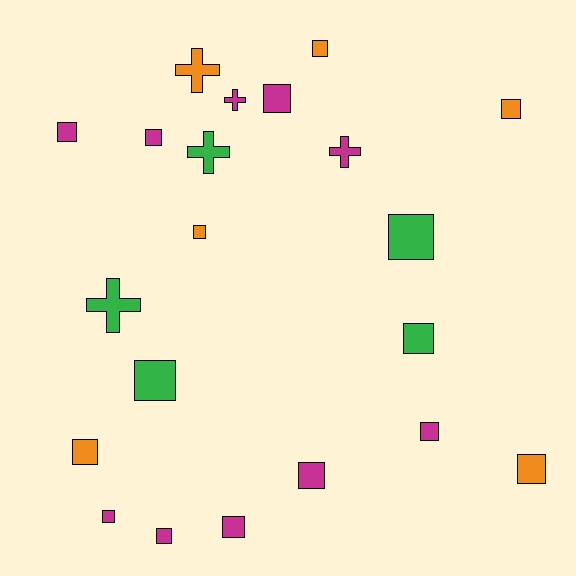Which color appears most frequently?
Magenta, with 10 objects.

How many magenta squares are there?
There are 8 magenta squares.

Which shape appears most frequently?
Square, with 16 objects.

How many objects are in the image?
There are 21 objects.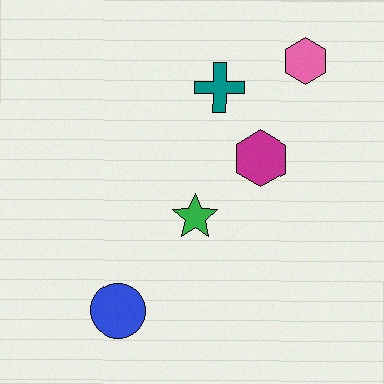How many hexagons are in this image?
There are 2 hexagons.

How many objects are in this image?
There are 5 objects.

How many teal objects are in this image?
There is 1 teal object.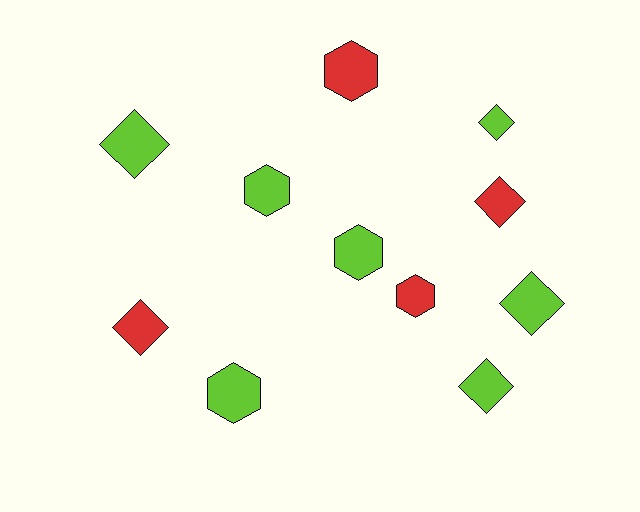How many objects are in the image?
There are 11 objects.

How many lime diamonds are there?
There are 4 lime diamonds.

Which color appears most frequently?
Lime, with 7 objects.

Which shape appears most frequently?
Diamond, with 6 objects.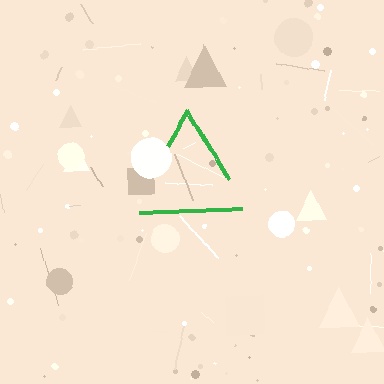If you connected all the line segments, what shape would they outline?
They would outline a triangle.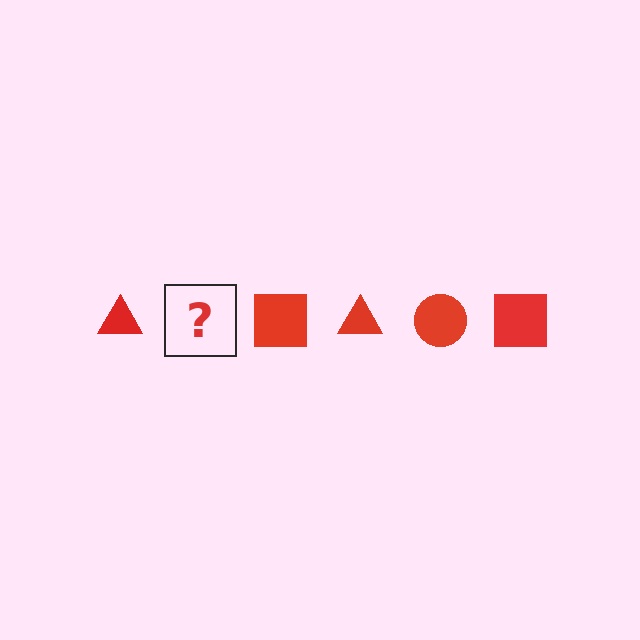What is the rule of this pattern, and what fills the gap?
The rule is that the pattern cycles through triangle, circle, square shapes in red. The gap should be filled with a red circle.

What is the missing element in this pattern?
The missing element is a red circle.